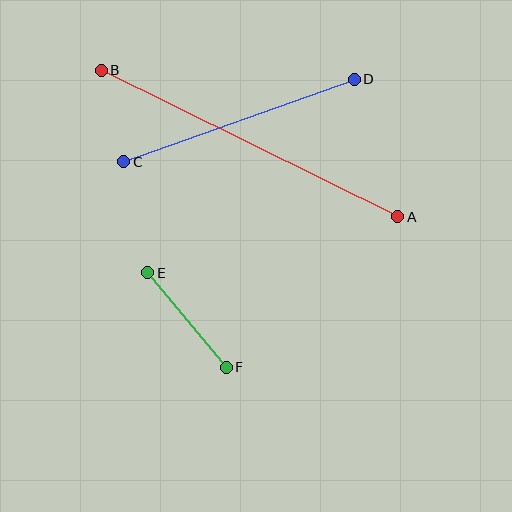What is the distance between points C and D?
The distance is approximately 245 pixels.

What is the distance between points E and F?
The distance is approximately 123 pixels.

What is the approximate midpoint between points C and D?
The midpoint is at approximately (239, 121) pixels.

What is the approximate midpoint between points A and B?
The midpoint is at approximately (249, 143) pixels.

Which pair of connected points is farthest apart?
Points A and B are farthest apart.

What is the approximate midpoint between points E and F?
The midpoint is at approximately (187, 320) pixels.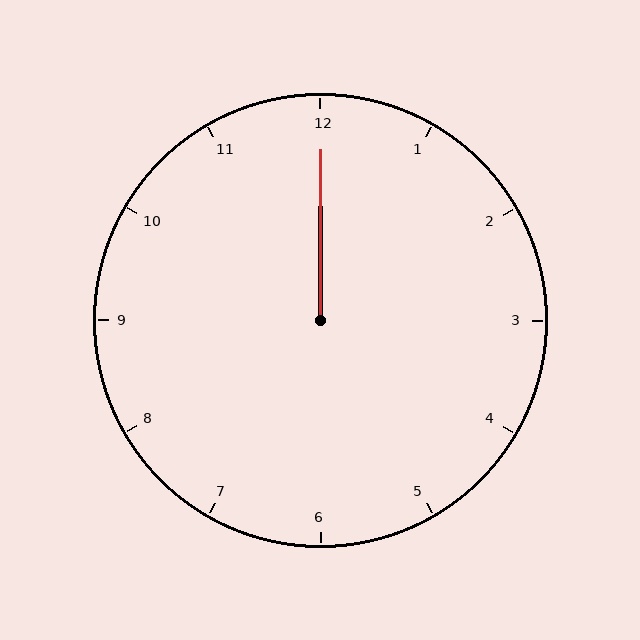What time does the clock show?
12:00.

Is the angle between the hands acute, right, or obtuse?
It is acute.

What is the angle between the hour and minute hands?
Approximately 0 degrees.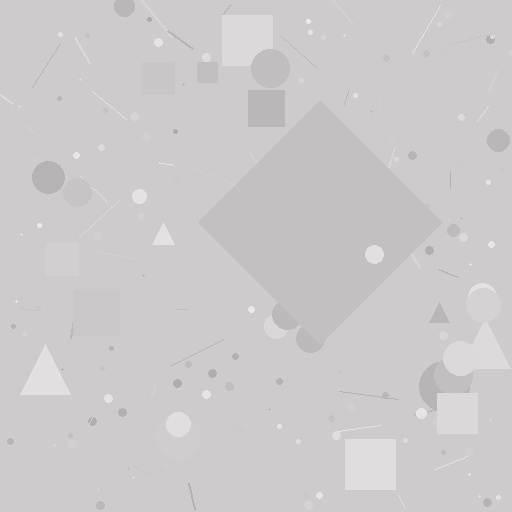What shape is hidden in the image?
A diamond is hidden in the image.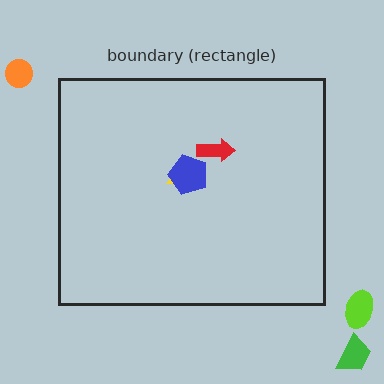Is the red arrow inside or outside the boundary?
Inside.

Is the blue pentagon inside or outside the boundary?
Inside.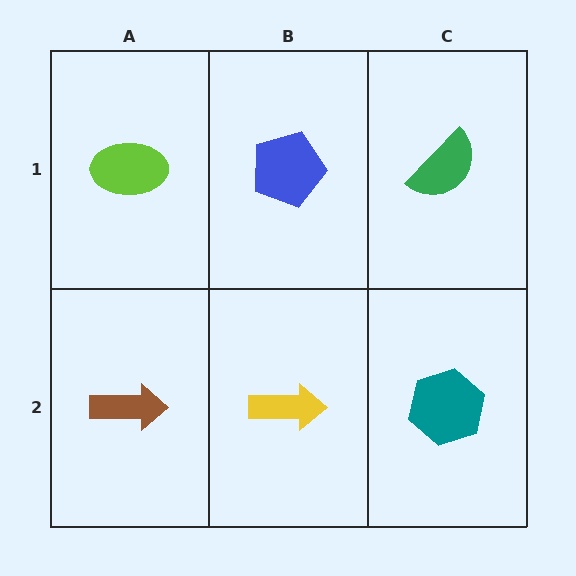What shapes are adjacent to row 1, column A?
A brown arrow (row 2, column A), a blue pentagon (row 1, column B).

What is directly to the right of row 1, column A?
A blue pentagon.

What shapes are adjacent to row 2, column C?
A green semicircle (row 1, column C), a yellow arrow (row 2, column B).